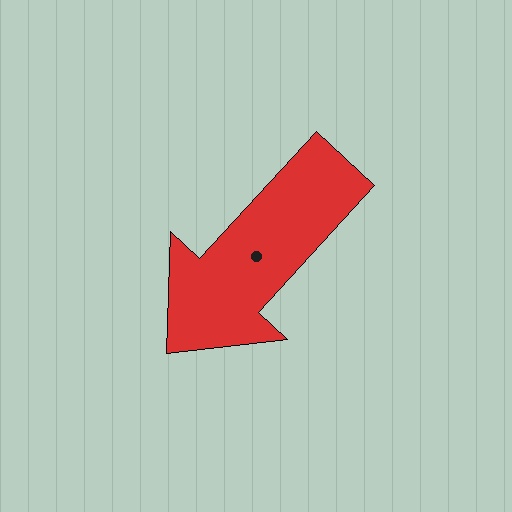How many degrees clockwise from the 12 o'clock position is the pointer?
Approximately 223 degrees.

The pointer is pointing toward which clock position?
Roughly 7 o'clock.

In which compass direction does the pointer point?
Southwest.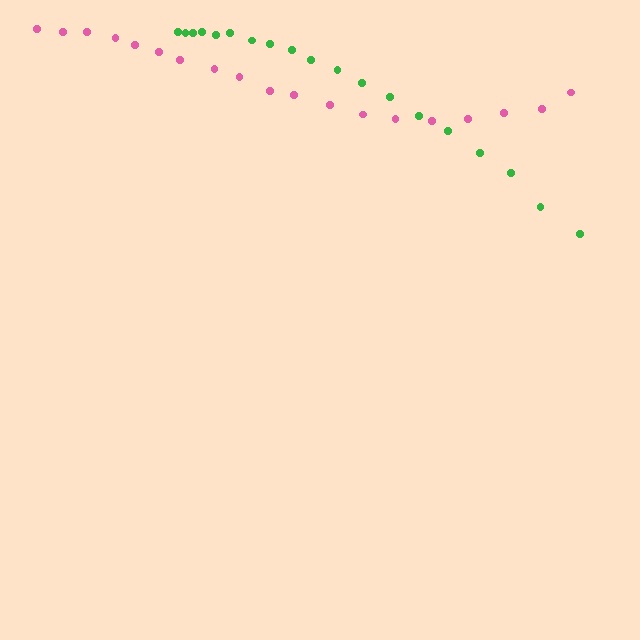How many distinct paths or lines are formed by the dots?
There are 2 distinct paths.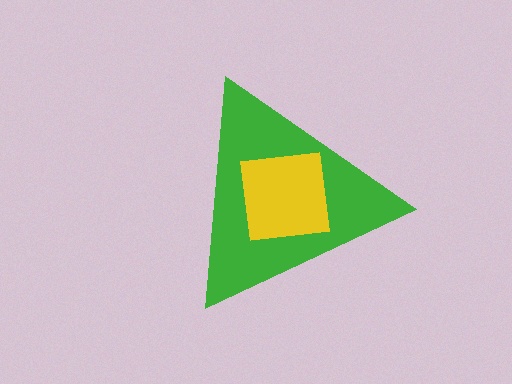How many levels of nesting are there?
2.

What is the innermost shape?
The yellow square.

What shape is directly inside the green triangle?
The yellow square.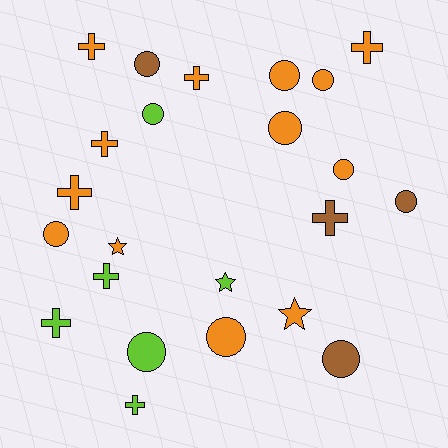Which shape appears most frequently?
Circle, with 11 objects.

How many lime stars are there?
There is 1 lime star.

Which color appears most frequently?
Orange, with 13 objects.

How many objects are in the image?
There are 23 objects.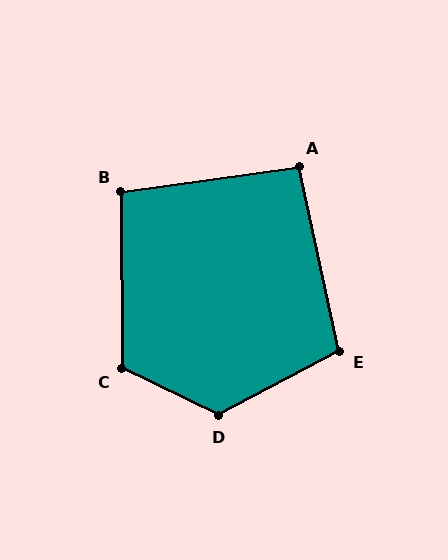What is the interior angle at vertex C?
Approximately 116 degrees (obtuse).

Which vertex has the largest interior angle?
D, at approximately 126 degrees.